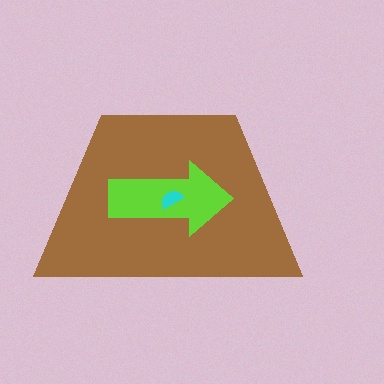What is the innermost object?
The cyan semicircle.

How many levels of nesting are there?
3.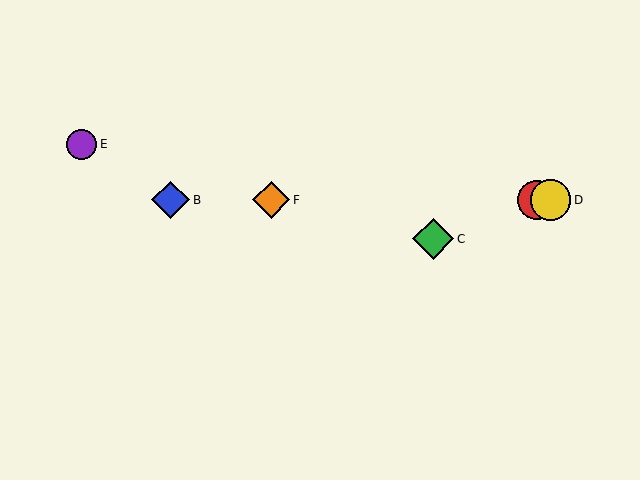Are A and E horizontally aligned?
No, A is at y≈200 and E is at y≈144.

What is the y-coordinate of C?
Object C is at y≈239.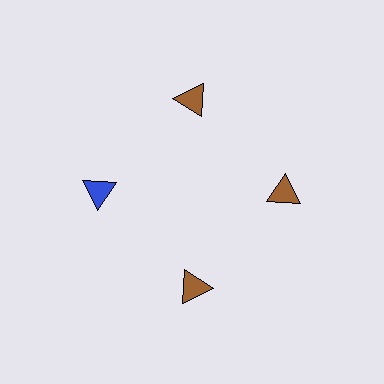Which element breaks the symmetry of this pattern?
The blue triangle at roughly the 9 o'clock position breaks the symmetry. All other shapes are brown triangles.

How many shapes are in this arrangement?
There are 4 shapes arranged in a ring pattern.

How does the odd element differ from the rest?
It has a different color: blue instead of brown.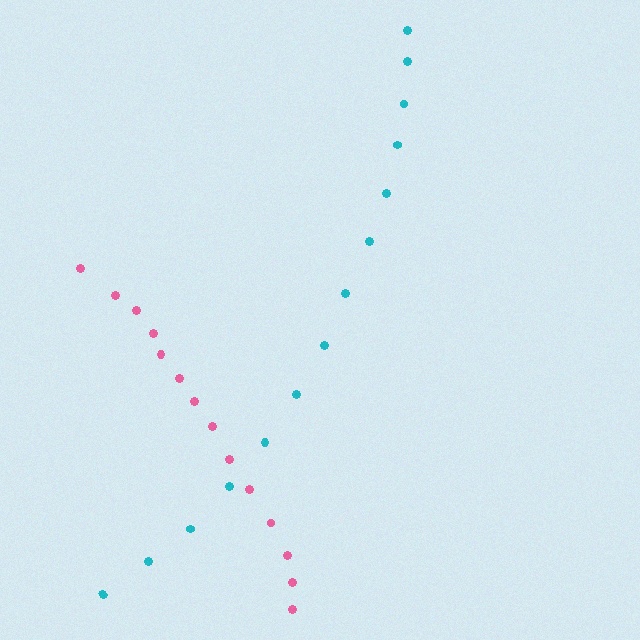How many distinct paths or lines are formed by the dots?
There are 2 distinct paths.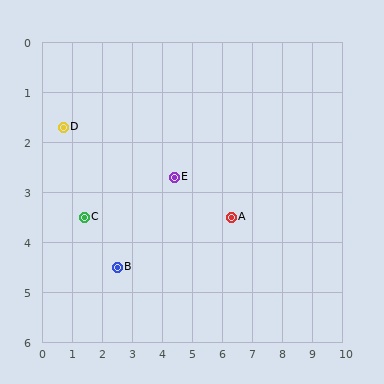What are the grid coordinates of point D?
Point D is at approximately (0.7, 1.7).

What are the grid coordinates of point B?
Point B is at approximately (2.5, 4.5).